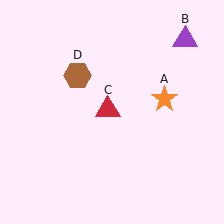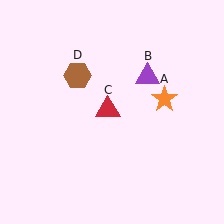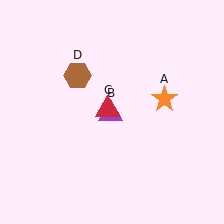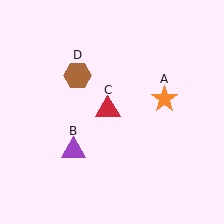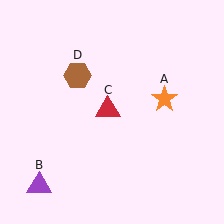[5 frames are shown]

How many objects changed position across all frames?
1 object changed position: purple triangle (object B).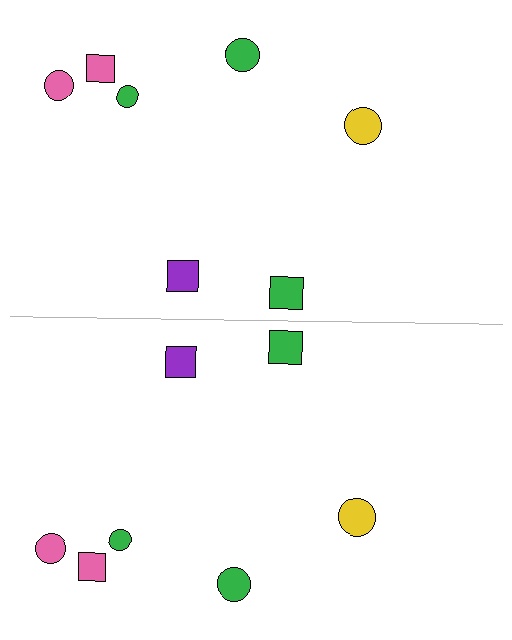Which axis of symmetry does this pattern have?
The pattern has a horizontal axis of symmetry running through the center of the image.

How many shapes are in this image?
There are 14 shapes in this image.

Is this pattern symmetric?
Yes, this pattern has bilateral (reflection) symmetry.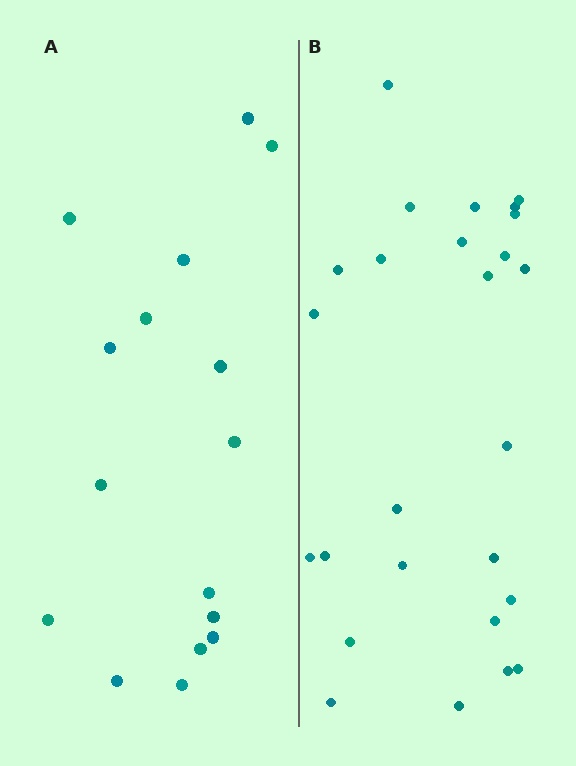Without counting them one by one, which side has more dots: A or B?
Region B (the right region) has more dots.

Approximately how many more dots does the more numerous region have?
Region B has roughly 10 or so more dots than region A.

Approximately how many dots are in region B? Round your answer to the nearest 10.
About 30 dots. (The exact count is 26, which rounds to 30.)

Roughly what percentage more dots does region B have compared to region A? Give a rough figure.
About 60% more.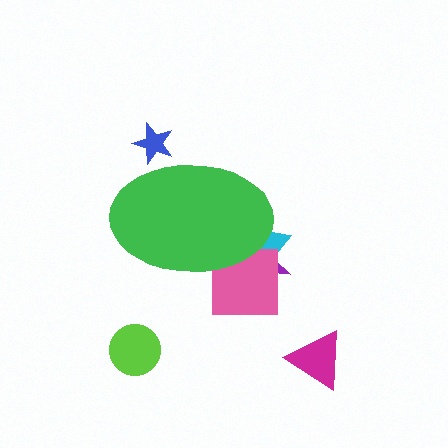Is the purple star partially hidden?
Yes, the purple star is partially hidden behind the green ellipse.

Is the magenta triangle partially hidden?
No, the magenta triangle is fully visible.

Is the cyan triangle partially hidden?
Yes, the cyan triangle is partially hidden behind the green ellipse.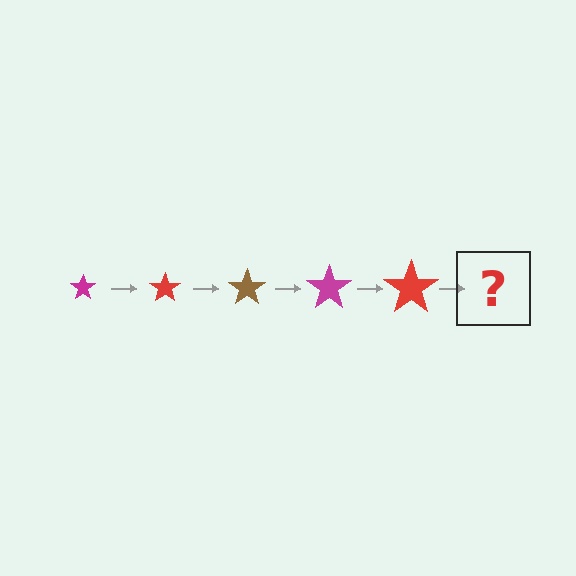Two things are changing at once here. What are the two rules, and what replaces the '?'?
The two rules are that the star grows larger each step and the color cycles through magenta, red, and brown. The '?' should be a brown star, larger than the previous one.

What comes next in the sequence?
The next element should be a brown star, larger than the previous one.